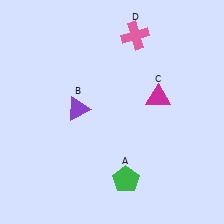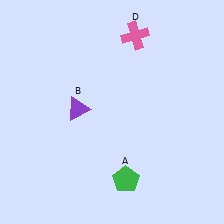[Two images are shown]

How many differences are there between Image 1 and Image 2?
There is 1 difference between the two images.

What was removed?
The magenta triangle (C) was removed in Image 2.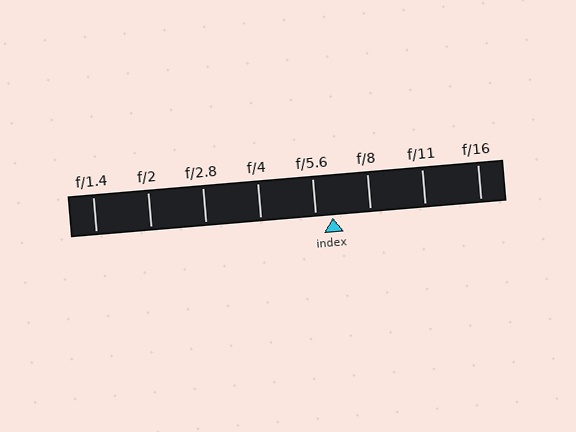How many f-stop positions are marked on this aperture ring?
There are 8 f-stop positions marked.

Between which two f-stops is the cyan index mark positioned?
The index mark is between f/5.6 and f/8.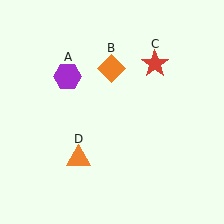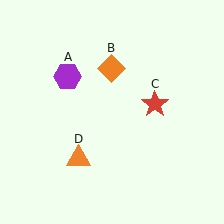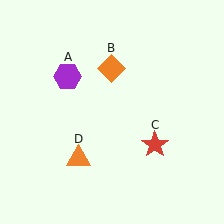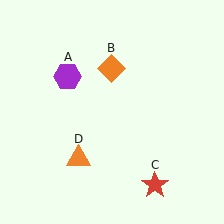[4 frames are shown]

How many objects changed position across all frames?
1 object changed position: red star (object C).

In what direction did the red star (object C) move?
The red star (object C) moved down.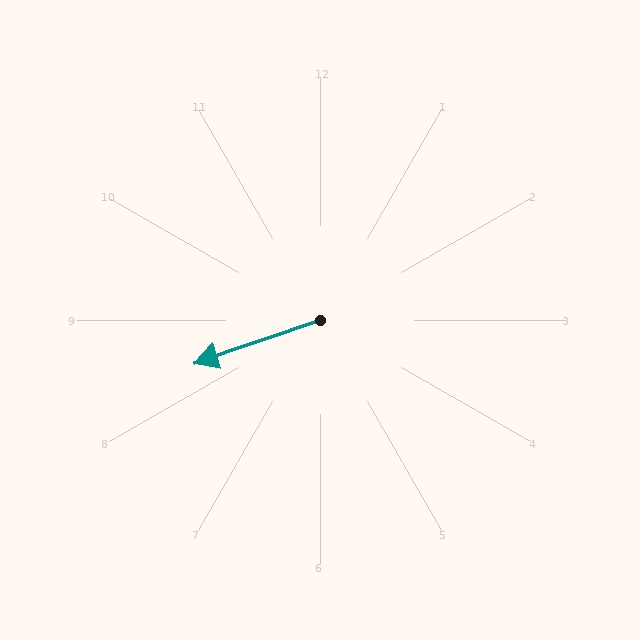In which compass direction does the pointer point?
West.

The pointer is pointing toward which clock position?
Roughly 8 o'clock.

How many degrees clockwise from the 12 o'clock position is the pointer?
Approximately 251 degrees.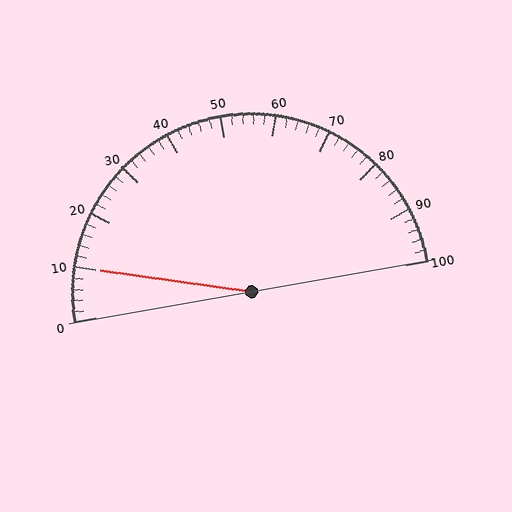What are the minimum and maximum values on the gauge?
The gauge ranges from 0 to 100.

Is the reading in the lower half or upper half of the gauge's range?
The reading is in the lower half of the range (0 to 100).